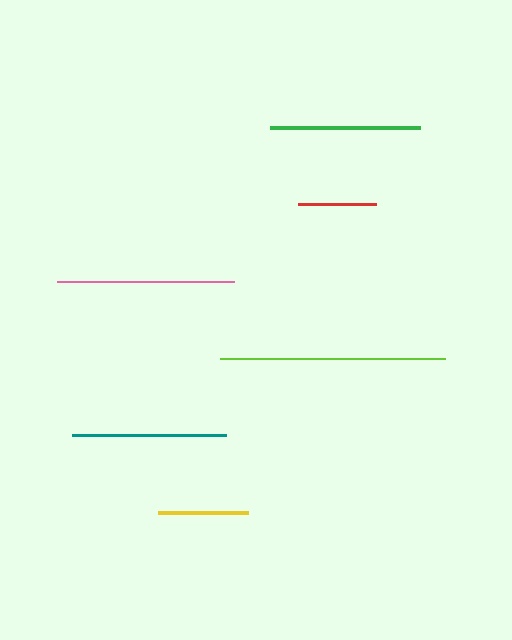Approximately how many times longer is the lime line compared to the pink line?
The lime line is approximately 1.3 times the length of the pink line.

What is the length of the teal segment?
The teal segment is approximately 154 pixels long.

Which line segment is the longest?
The lime line is the longest at approximately 225 pixels.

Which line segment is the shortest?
The red line is the shortest at approximately 78 pixels.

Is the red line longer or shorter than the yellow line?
The yellow line is longer than the red line.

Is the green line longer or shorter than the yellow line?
The green line is longer than the yellow line.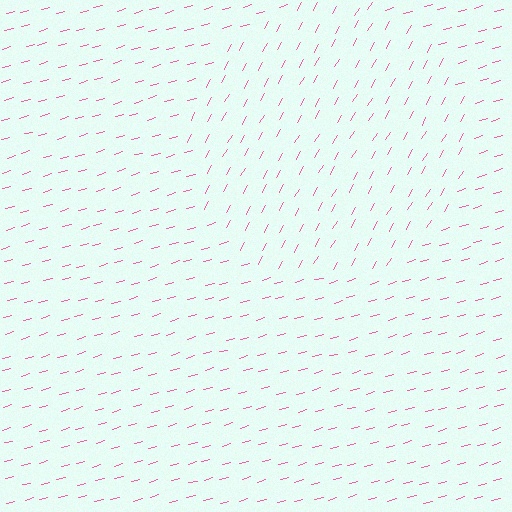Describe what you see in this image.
The image is filled with small pink line segments. A circle region in the image has lines oriented differently from the surrounding lines, creating a visible texture boundary.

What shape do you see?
I see a circle.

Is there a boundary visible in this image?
Yes, there is a texture boundary formed by a change in line orientation.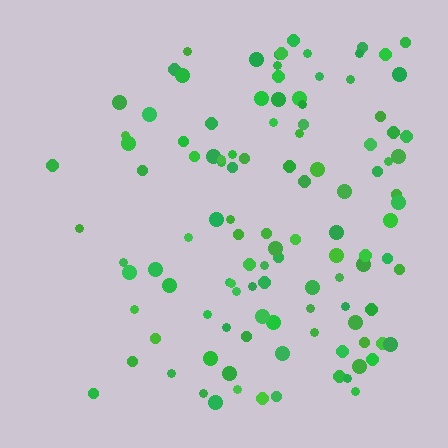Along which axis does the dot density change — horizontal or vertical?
Horizontal.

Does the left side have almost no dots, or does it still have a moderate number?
Still a moderate number, just noticeably fewer than the right.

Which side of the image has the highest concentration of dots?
The right.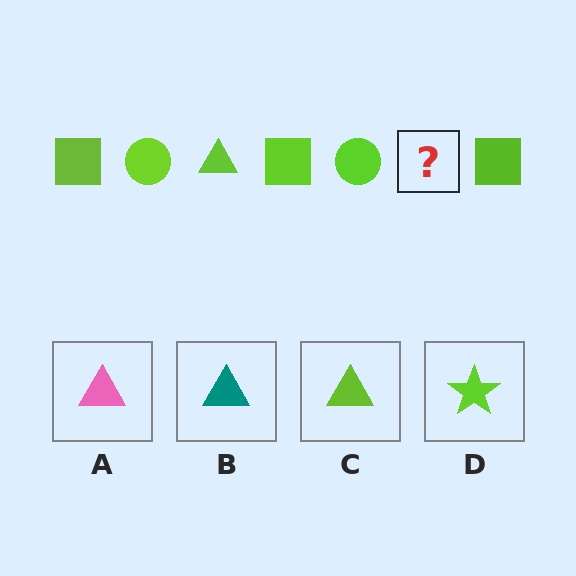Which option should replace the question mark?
Option C.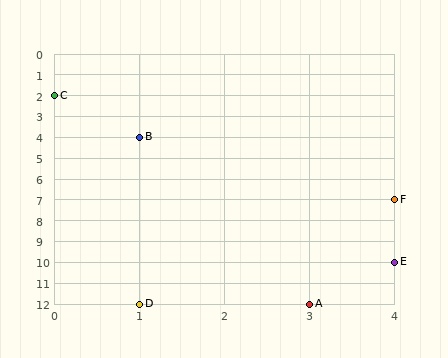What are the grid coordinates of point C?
Point C is at grid coordinates (0, 2).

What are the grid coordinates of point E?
Point E is at grid coordinates (4, 10).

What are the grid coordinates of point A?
Point A is at grid coordinates (3, 12).